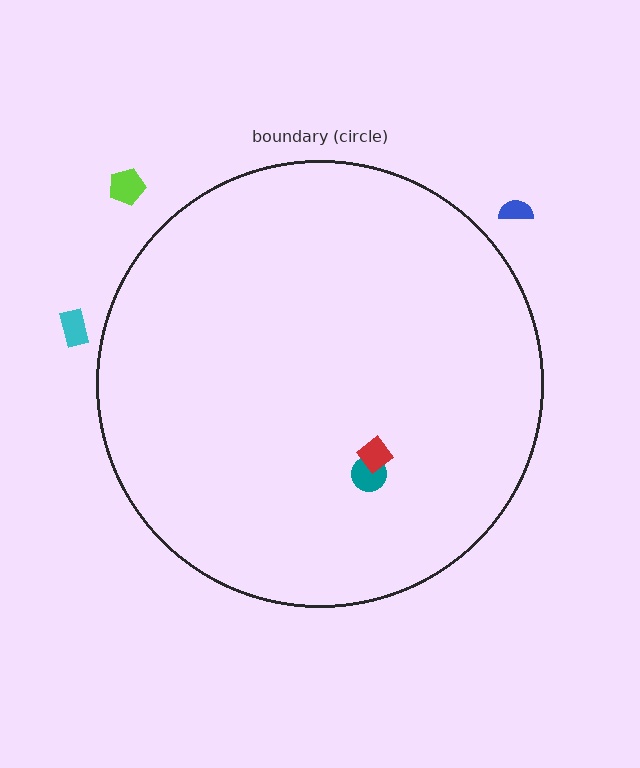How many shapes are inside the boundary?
2 inside, 3 outside.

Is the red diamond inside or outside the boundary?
Inside.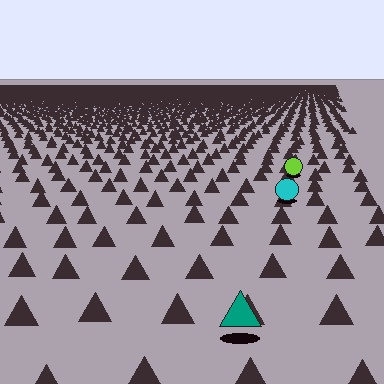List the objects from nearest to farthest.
From nearest to farthest: the teal triangle, the cyan circle, the lime circle.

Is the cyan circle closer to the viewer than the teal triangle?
No. The teal triangle is closer — you can tell from the texture gradient: the ground texture is coarser near it.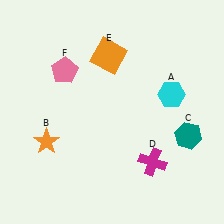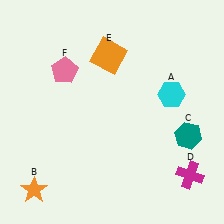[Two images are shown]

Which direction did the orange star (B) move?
The orange star (B) moved down.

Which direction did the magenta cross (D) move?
The magenta cross (D) moved right.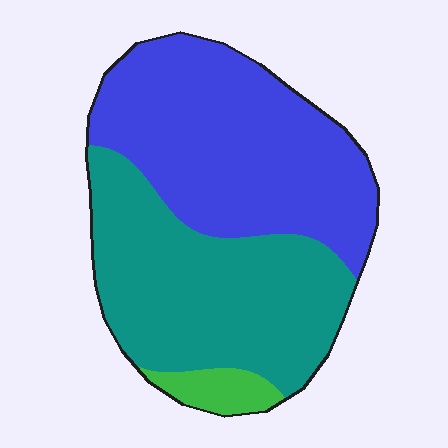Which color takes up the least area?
Green, at roughly 5%.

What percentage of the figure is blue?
Blue takes up about one half (1/2) of the figure.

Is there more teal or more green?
Teal.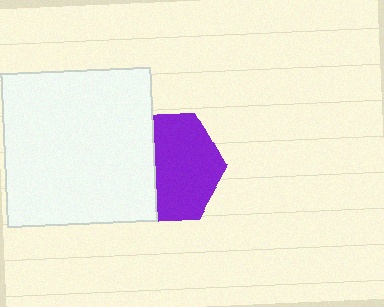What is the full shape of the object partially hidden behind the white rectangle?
The partially hidden object is a purple hexagon.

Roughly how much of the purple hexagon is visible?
About half of it is visible (roughly 61%).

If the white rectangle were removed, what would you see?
You would see the complete purple hexagon.